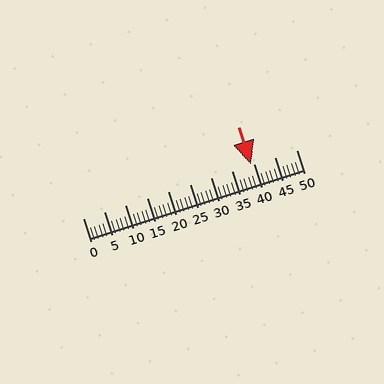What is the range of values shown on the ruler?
The ruler shows values from 0 to 50.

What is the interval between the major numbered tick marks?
The major tick marks are spaced 5 units apart.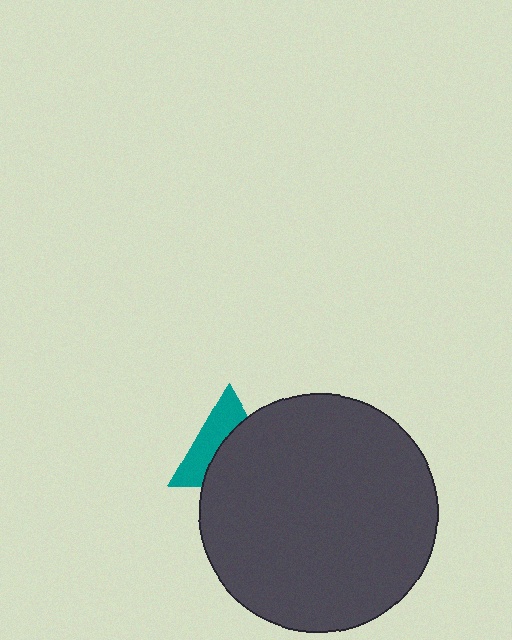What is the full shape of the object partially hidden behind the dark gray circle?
The partially hidden object is a teal triangle.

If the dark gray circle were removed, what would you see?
You would see the complete teal triangle.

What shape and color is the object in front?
The object in front is a dark gray circle.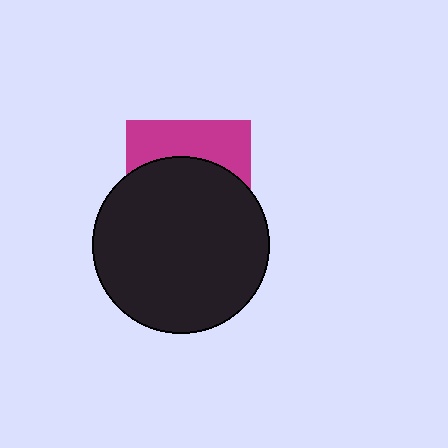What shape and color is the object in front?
The object in front is a black circle.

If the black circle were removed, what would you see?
You would see the complete magenta square.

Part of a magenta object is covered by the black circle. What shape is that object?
It is a square.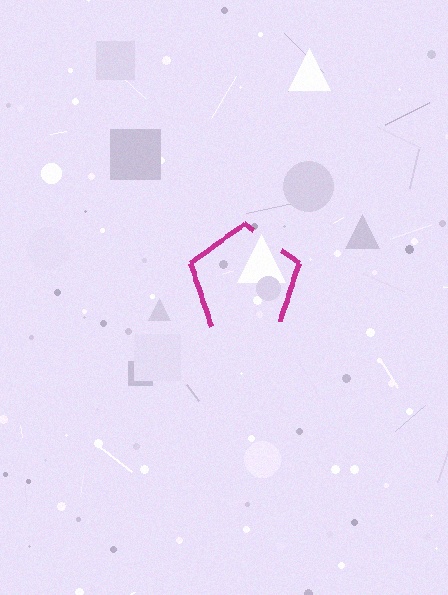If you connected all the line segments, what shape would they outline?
They would outline a pentagon.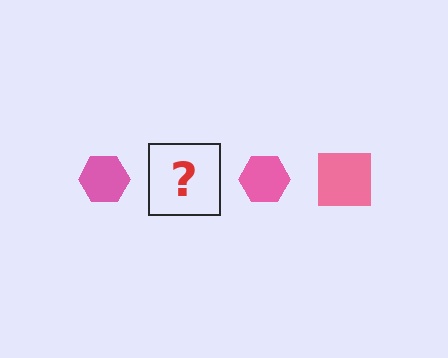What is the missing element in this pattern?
The missing element is a pink square.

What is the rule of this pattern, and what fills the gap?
The rule is that the pattern cycles through hexagon, square shapes in pink. The gap should be filled with a pink square.